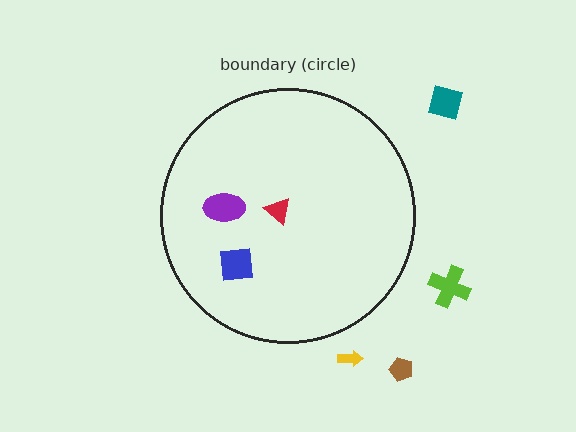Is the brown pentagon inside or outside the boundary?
Outside.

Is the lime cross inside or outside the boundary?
Outside.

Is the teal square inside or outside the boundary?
Outside.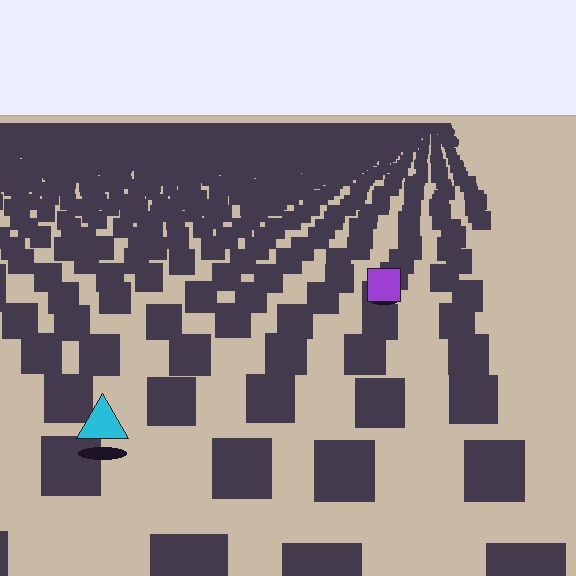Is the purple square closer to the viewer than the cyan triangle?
No. The cyan triangle is closer — you can tell from the texture gradient: the ground texture is coarser near it.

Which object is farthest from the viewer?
The purple square is farthest from the viewer. It appears smaller and the ground texture around it is denser.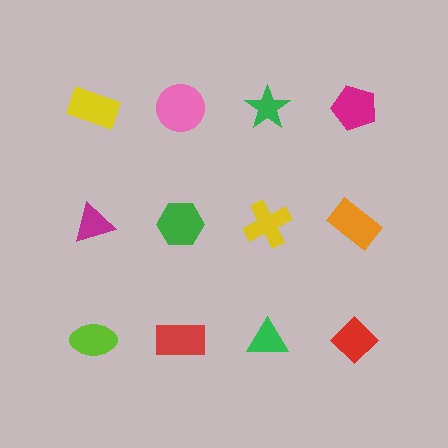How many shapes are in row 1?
4 shapes.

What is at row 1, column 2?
A pink circle.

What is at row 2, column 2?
A green hexagon.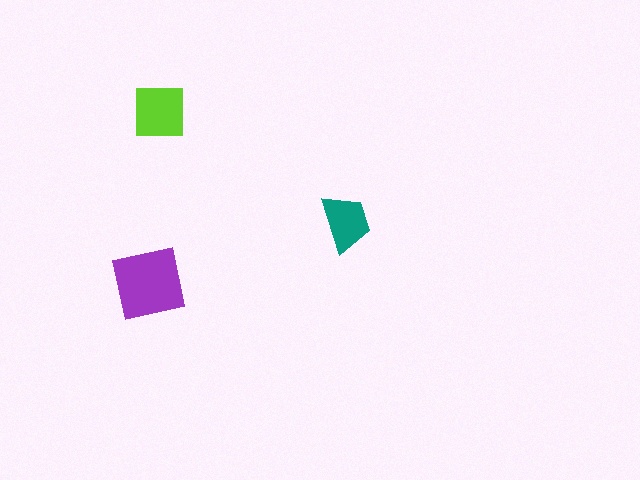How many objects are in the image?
There are 3 objects in the image.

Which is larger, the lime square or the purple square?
The purple square.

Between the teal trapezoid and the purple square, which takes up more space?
The purple square.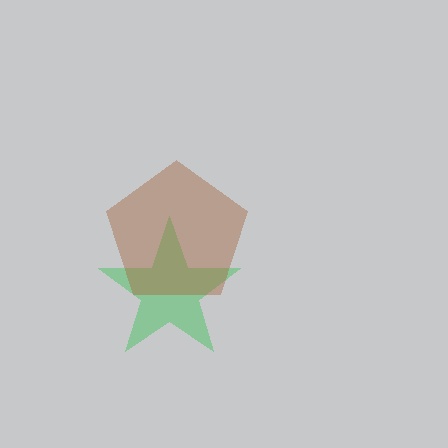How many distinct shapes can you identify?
There are 2 distinct shapes: a green star, a brown pentagon.